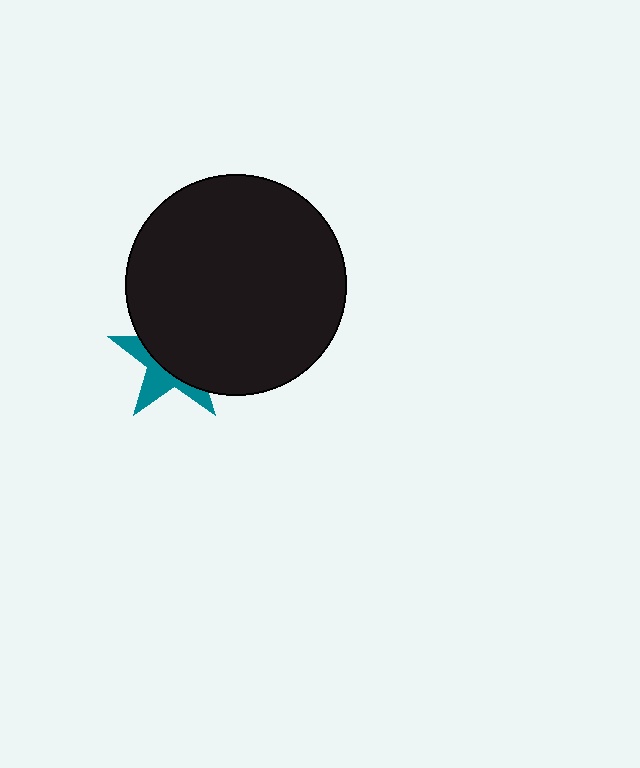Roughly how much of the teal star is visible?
A small part of it is visible (roughly 37%).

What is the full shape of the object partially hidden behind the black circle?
The partially hidden object is a teal star.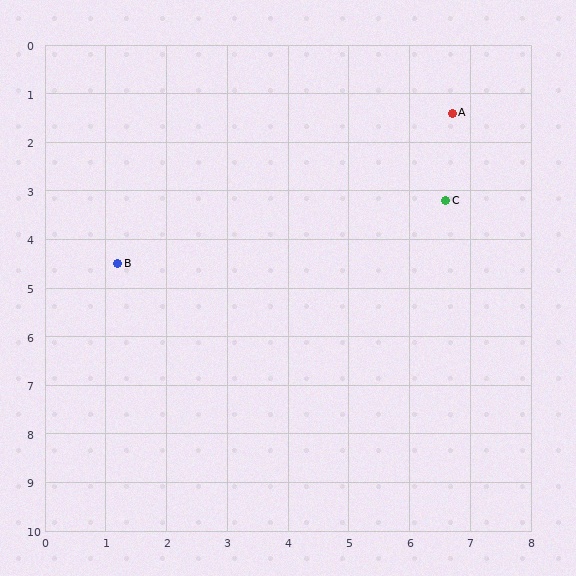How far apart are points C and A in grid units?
Points C and A are about 1.8 grid units apart.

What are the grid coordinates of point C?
Point C is at approximately (6.6, 3.2).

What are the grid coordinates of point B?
Point B is at approximately (1.2, 4.5).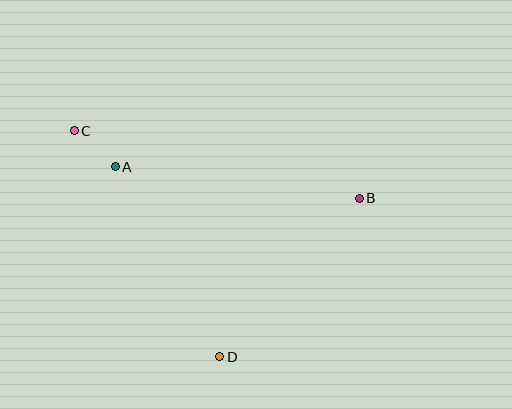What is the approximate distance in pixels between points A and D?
The distance between A and D is approximately 217 pixels.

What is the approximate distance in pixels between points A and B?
The distance between A and B is approximately 246 pixels.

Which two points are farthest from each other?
Points B and C are farthest from each other.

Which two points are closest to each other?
Points A and C are closest to each other.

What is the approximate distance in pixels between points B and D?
The distance between B and D is approximately 211 pixels.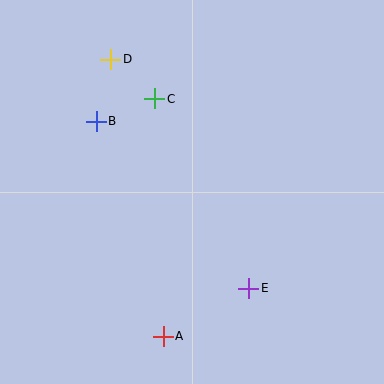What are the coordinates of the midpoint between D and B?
The midpoint between D and B is at (104, 90).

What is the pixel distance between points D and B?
The distance between D and B is 64 pixels.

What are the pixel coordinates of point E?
Point E is at (249, 288).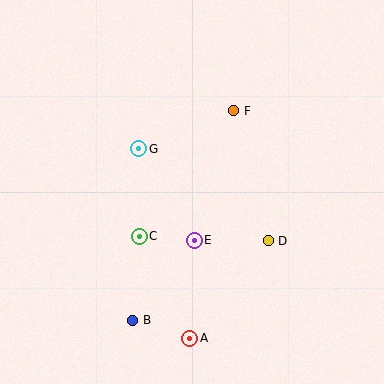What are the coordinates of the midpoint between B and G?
The midpoint between B and G is at (136, 235).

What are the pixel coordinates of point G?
Point G is at (139, 149).